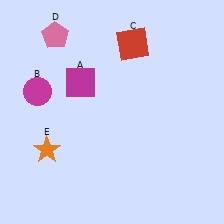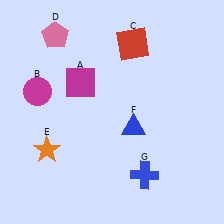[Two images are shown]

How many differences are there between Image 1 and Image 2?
There are 2 differences between the two images.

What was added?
A blue triangle (F), a blue cross (G) were added in Image 2.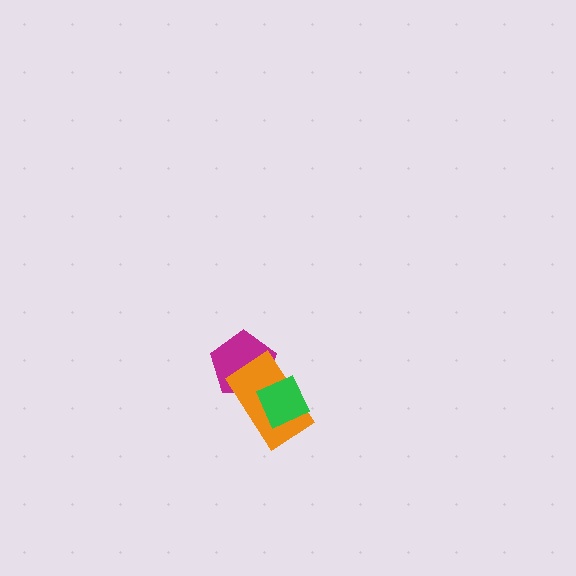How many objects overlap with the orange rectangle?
2 objects overlap with the orange rectangle.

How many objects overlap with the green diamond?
2 objects overlap with the green diamond.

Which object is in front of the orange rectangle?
The green diamond is in front of the orange rectangle.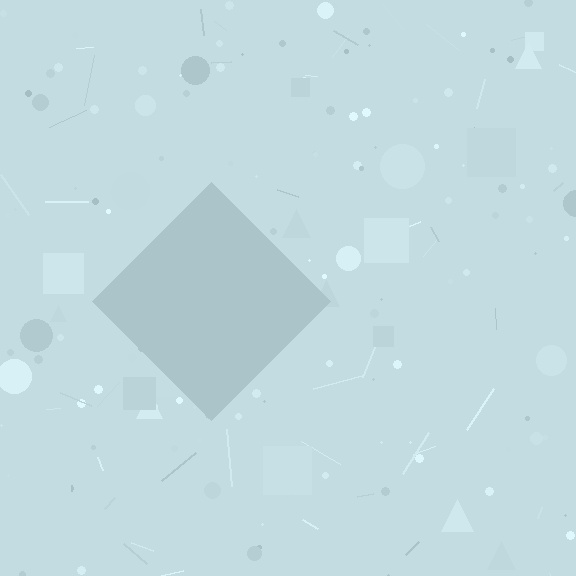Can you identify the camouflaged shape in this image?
The camouflaged shape is a diamond.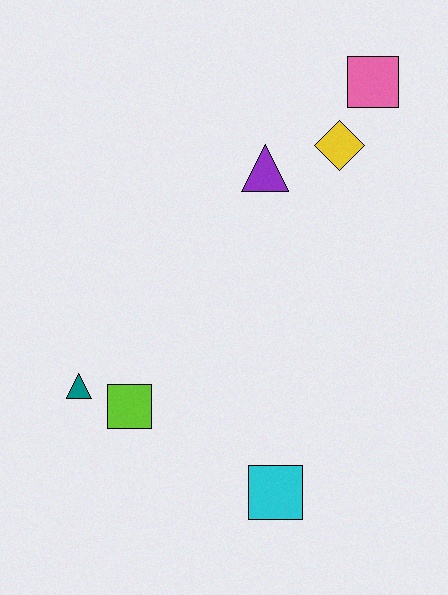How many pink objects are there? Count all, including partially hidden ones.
There is 1 pink object.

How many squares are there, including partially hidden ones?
There are 3 squares.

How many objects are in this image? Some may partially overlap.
There are 6 objects.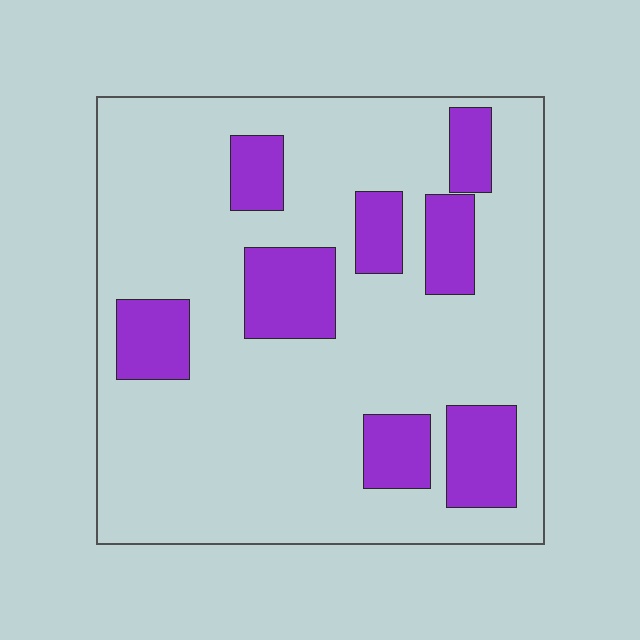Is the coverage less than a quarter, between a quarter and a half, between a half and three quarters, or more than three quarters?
Less than a quarter.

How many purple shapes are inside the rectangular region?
8.